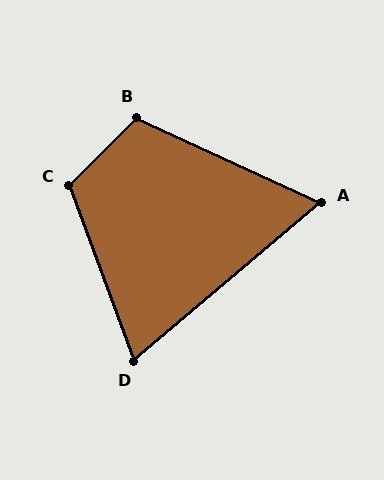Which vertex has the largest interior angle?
C, at approximately 115 degrees.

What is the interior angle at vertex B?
Approximately 110 degrees (obtuse).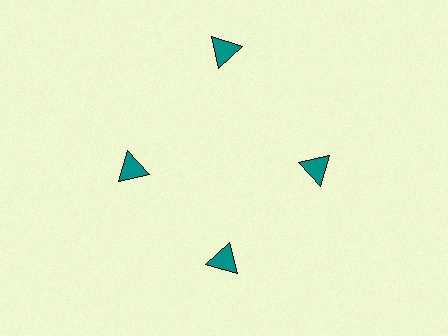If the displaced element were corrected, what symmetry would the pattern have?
It would have 4-fold rotational symmetry — the pattern would map onto itself every 90 degrees.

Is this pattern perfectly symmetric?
No. The 4 teal triangles are arranged in a ring, but one element near the 12 o'clock position is pushed outward from the center, breaking the 4-fold rotational symmetry.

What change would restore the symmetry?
The symmetry would be restored by moving it inward, back onto the ring so that all 4 triangles sit at equal angles and equal distance from the center.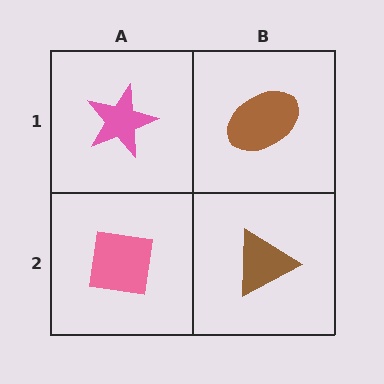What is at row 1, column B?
A brown ellipse.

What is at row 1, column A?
A pink star.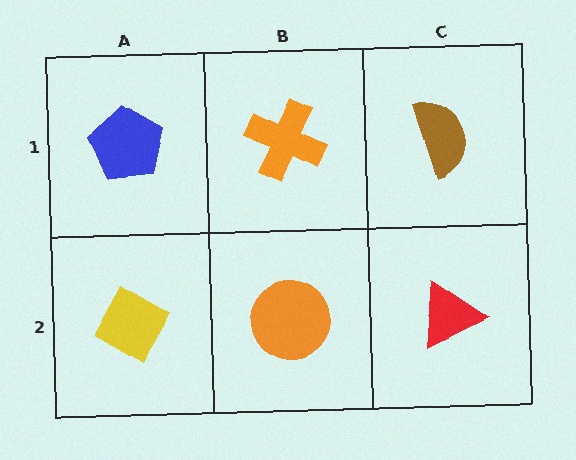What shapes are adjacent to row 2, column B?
An orange cross (row 1, column B), a yellow diamond (row 2, column A), a red triangle (row 2, column C).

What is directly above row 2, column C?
A brown semicircle.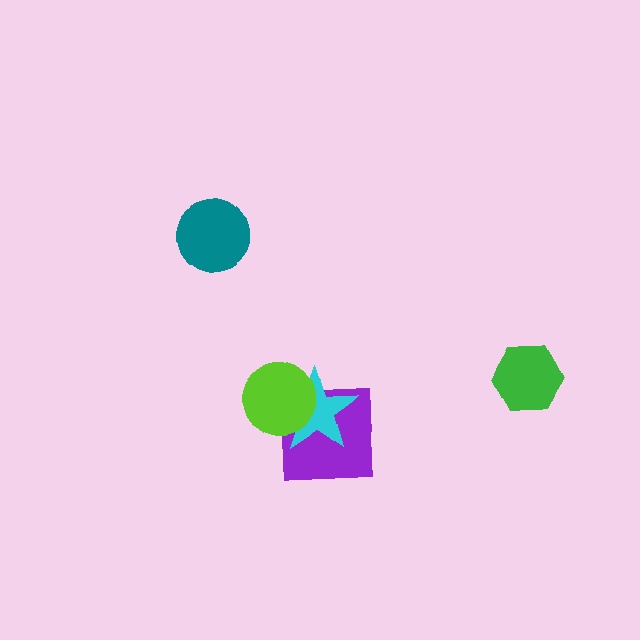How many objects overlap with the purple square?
2 objects overlap with the purple square.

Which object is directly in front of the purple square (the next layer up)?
The cyan star is directly in front of the purple square.